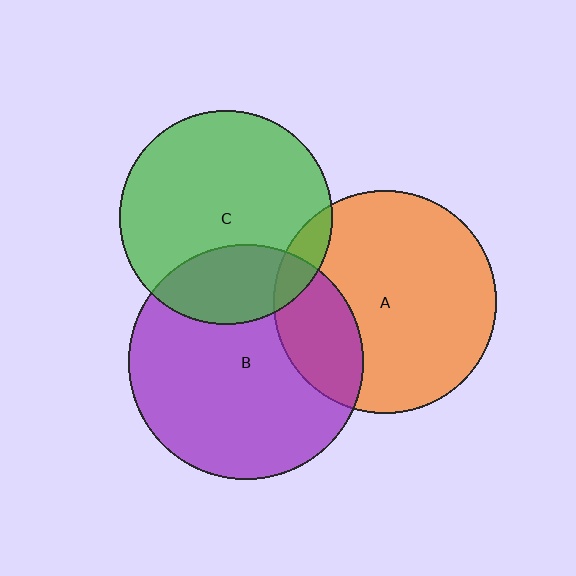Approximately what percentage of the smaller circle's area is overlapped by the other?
Approximately 25%.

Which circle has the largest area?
Circle B (purple).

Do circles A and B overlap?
Yes.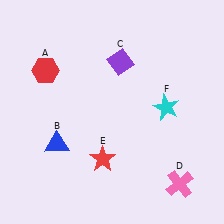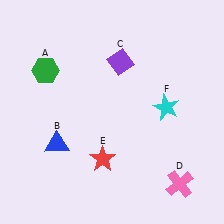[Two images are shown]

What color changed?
The hexagon (A) changed from red in Image 1 to green in Image 2.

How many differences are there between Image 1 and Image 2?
There is 1 difference between the two images.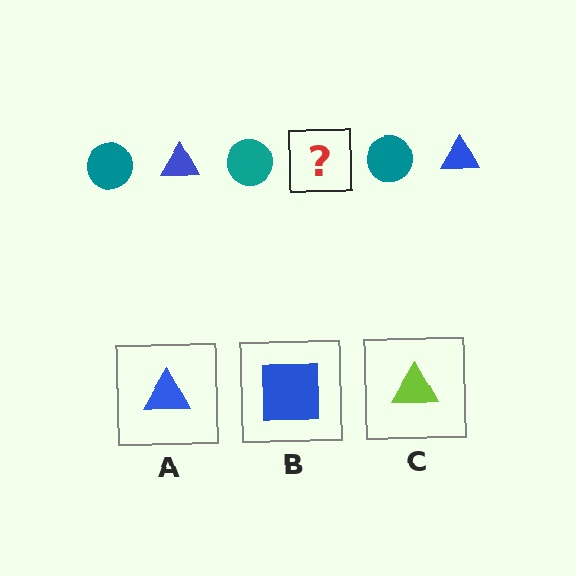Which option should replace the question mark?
Option A.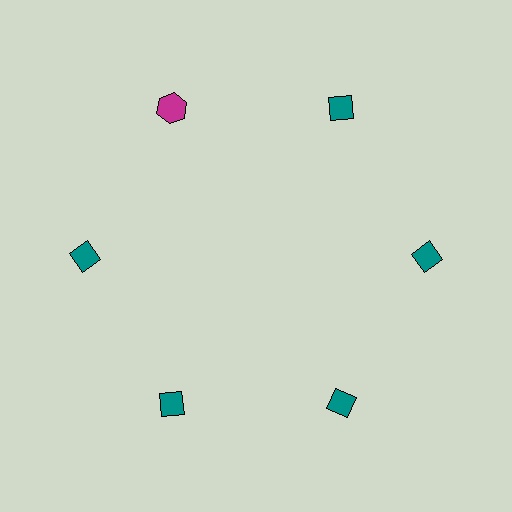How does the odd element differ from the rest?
It differs in both color (magenta instead of teal) and shape (hexagon instead of diamond).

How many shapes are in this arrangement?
There are 6 shapes arranged in a ring pattern.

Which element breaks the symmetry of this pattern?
The magenta hexagon at roughly the 11 o'clock position breaks the symmetry. All other shapes are teal diamonds.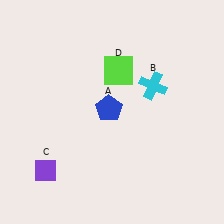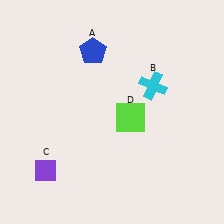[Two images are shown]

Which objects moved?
The objects that moved are: the blue pentagon (A), the lime square (D).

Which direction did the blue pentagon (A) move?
The blue pentagon (A) moved up.